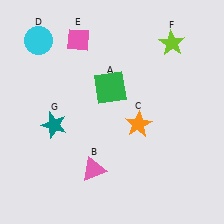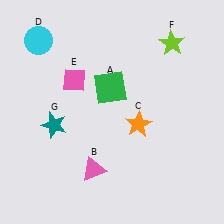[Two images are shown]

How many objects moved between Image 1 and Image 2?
1 object moved between the two images.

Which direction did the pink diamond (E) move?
The pink diamond (E) moved down.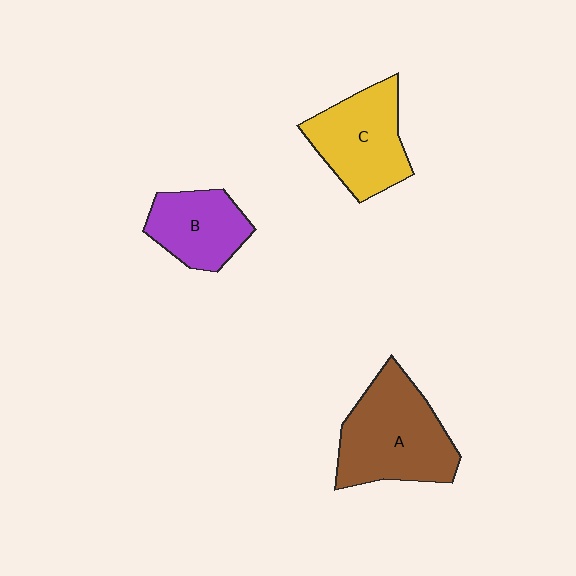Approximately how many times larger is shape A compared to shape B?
Approximately 1.6 times.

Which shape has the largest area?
Shape A (brown).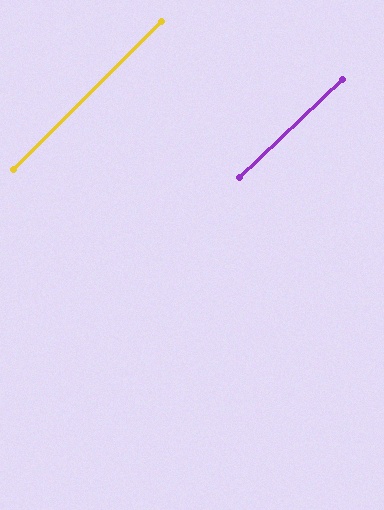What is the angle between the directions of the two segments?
Approximately 2 degrees.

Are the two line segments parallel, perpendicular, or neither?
Parallel — their directions differ by only 1.6°.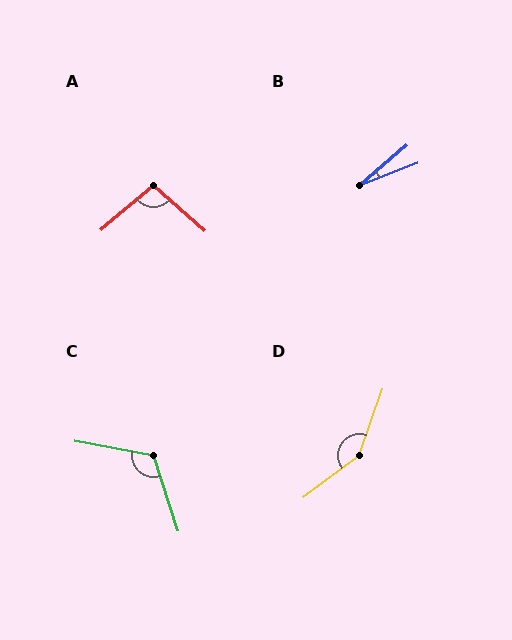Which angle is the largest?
D, at approximately 146 degrees.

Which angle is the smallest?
B, at approximately 19 degrees.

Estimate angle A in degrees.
Approximately 98 degrees.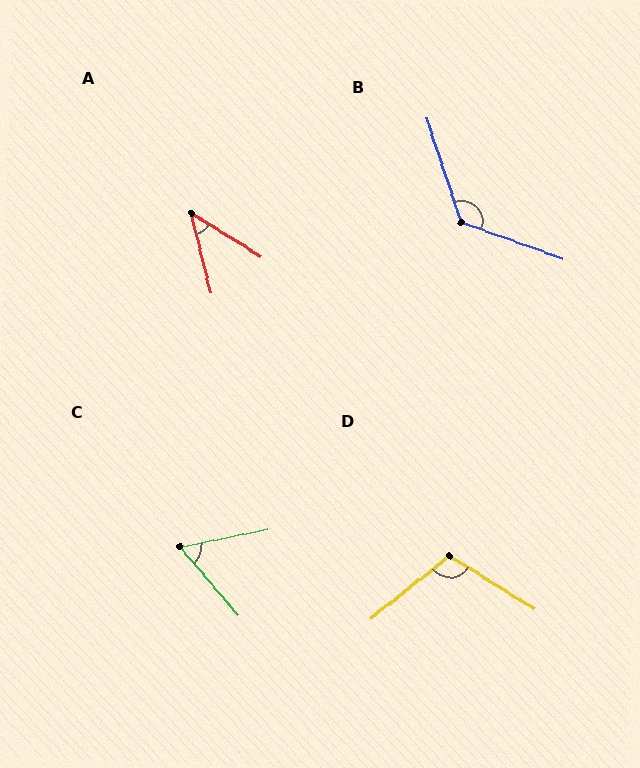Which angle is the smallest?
A, at approximately 44 degrees.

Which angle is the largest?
B, at approximately 128 degrees.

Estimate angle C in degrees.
Approximately 61 degrees.